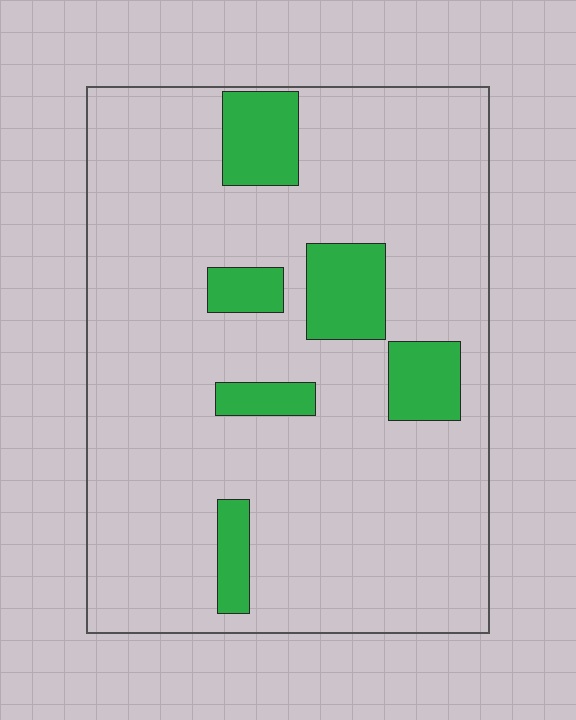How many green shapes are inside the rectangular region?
6.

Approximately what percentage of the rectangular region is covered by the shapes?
Approximately 15%.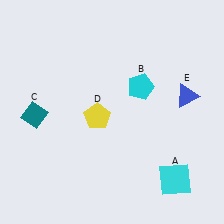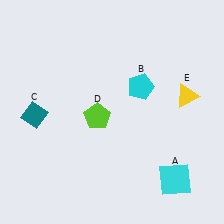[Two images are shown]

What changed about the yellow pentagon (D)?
In Image 1, D is yellow. In Image 2, it changed to lime.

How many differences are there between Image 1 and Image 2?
There are 2 differences between the two images.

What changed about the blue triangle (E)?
In Image 1, E is blue. In Image 2, it changed to yellow.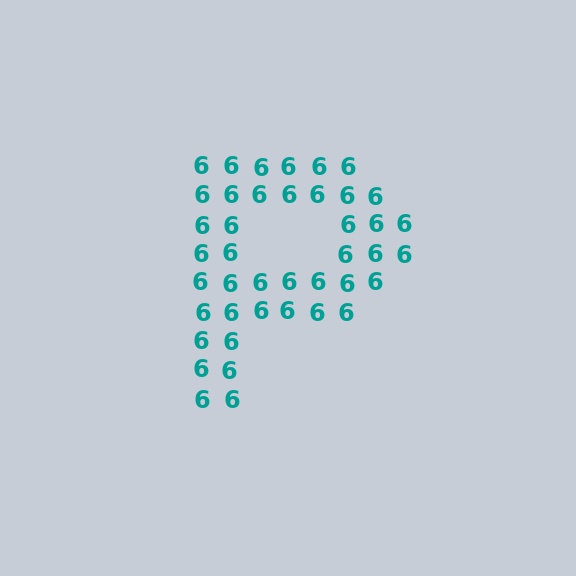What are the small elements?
The small elements are digit 6's.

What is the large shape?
The large shape is the letter P.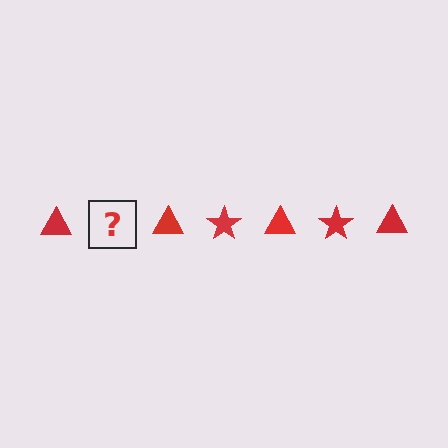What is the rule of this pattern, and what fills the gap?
The rule is that the pattern cycles through triangle, star shapes in red. The gap should be filled with a red star.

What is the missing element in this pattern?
The missing element is a red star.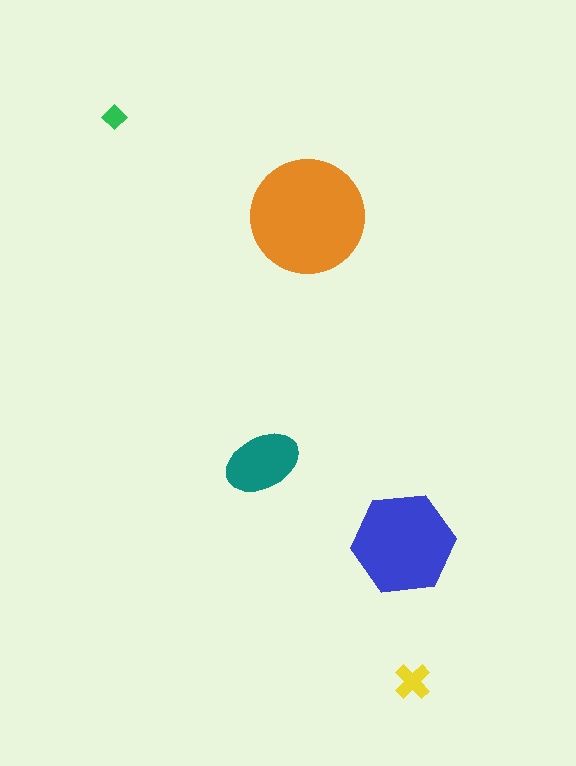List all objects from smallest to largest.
The green diamond, the yellow cross, the teal ellipse, the blue hexagon, the orange circle.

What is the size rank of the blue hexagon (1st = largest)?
2nd.